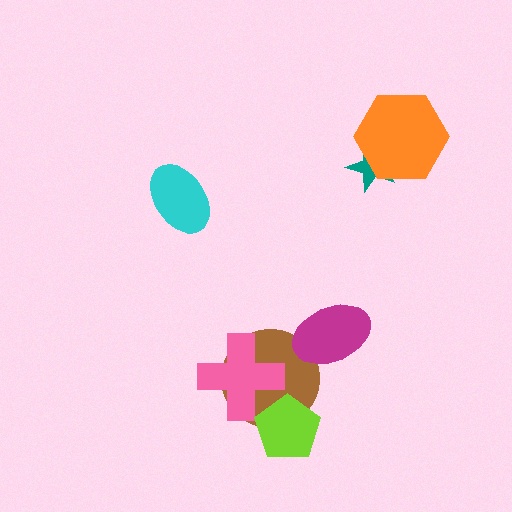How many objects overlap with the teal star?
1 object overlaps with the teal star.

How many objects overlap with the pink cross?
2 objects overlap with the pink cross.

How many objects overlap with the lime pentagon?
2 objects overlap with the lime pentagon.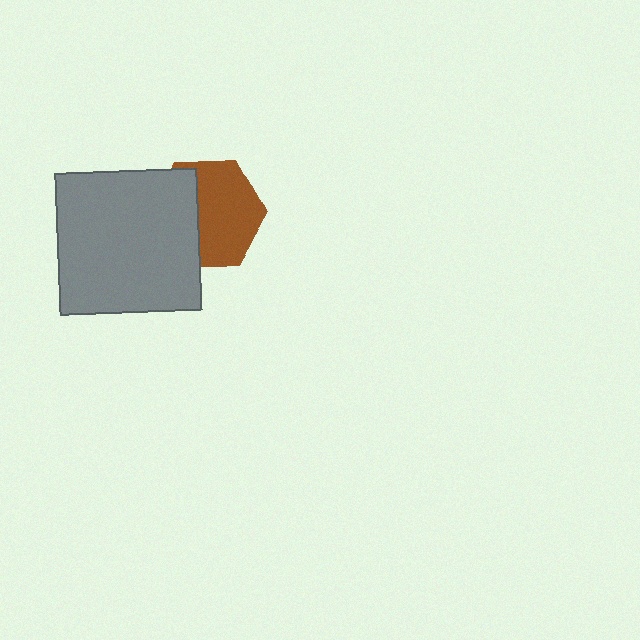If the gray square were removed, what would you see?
You would see the complete brown hexagon.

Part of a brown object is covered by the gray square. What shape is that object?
It is a hexagon.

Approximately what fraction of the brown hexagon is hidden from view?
Roughly 41% of the brown hexagon is hidden behind the gray square.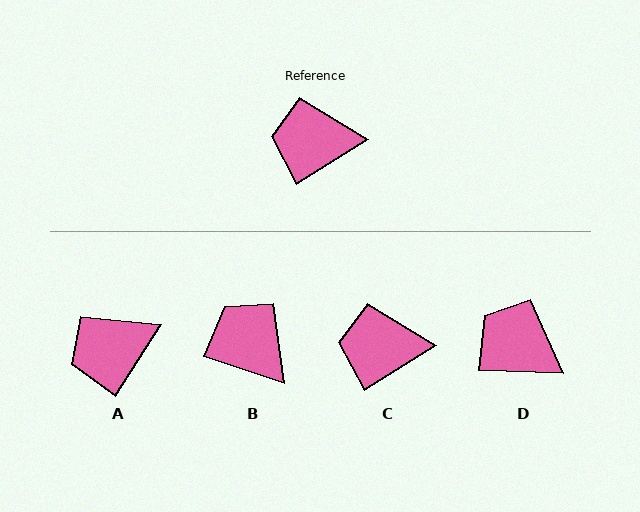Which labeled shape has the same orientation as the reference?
C.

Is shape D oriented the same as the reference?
No, it is off by about 34 degrees.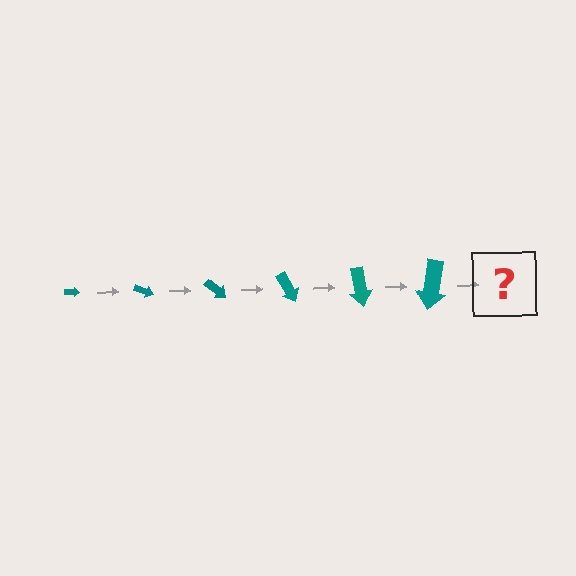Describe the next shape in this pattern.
It should be an arrow, larger than the previous one and rotated 120 degrees from the start.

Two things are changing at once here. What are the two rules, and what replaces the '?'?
The two rules are that the arrow grows larger each step and it rotates 20 degrees each step. The '?' should be an arrow, larger than the previous one and rotated 120 degrees from the start.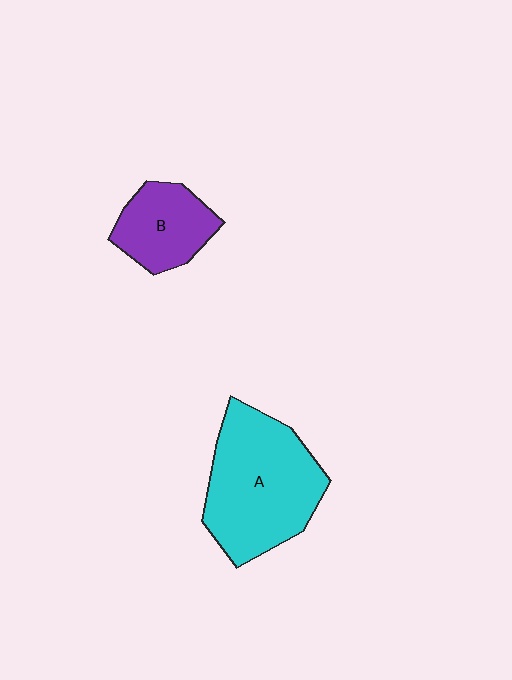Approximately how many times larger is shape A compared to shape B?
Approximately 2.0 times.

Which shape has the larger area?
Shape A (cyan).